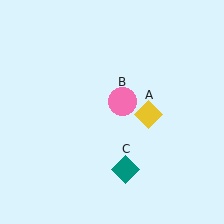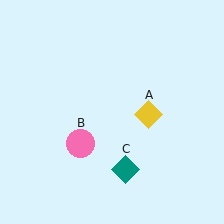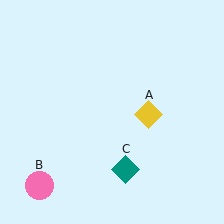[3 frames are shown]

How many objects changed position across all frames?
1 object changed position: pink circle (object B).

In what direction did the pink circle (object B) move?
The pink circle (object B) moved down and to the left.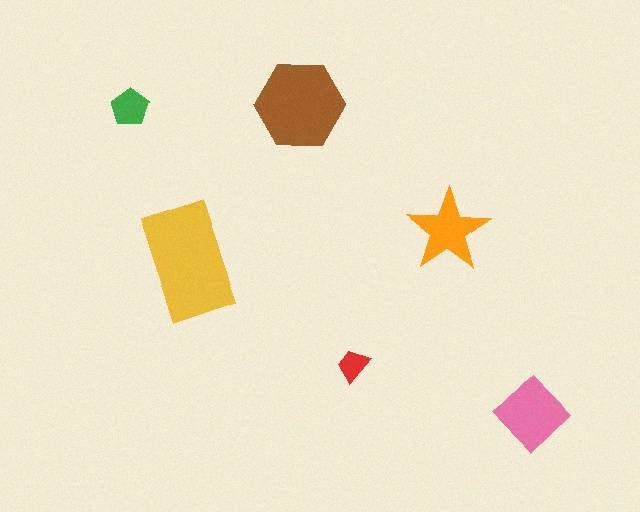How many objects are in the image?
There are 6 objects in the image.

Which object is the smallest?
The red trapezoid.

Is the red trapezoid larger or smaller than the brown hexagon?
Smaller.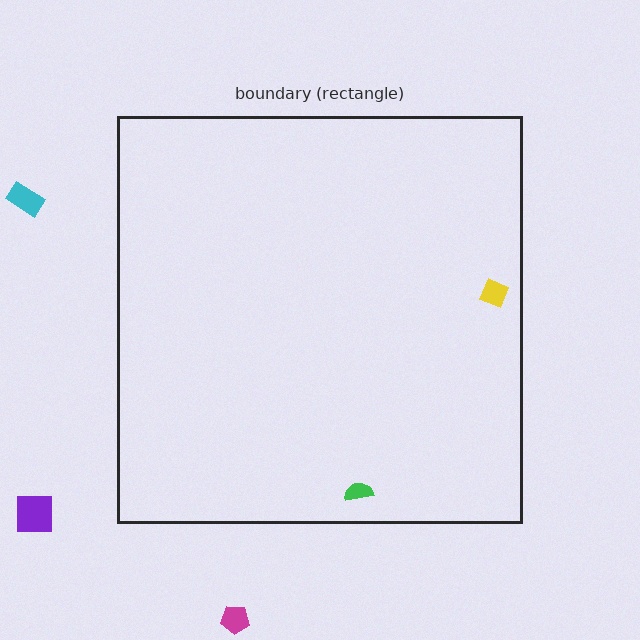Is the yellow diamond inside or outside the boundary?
Inside.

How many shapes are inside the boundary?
2 inside, 3 outside.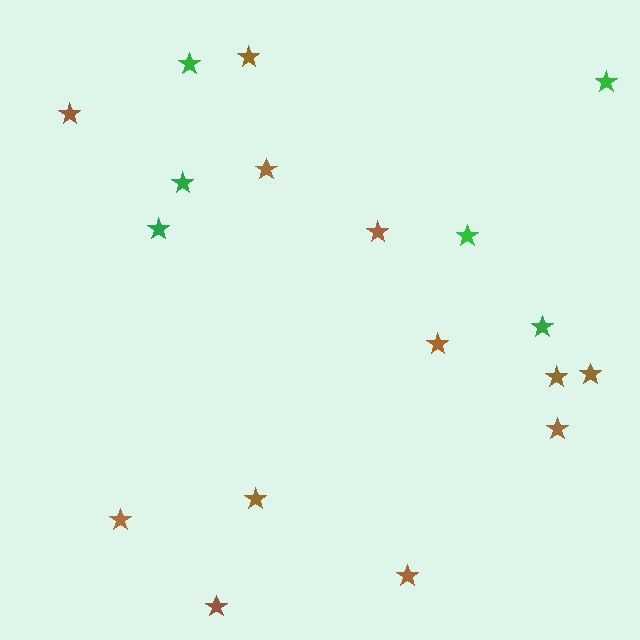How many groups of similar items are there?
There are 2 groups: one group of brown stars (12) and one group of green stars (6).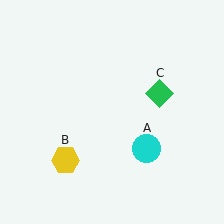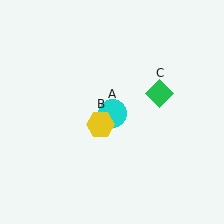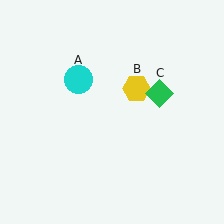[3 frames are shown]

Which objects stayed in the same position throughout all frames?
Green diamond (object C) remained stationary.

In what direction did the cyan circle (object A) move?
The cyan circle (object A) moved up and to the left.